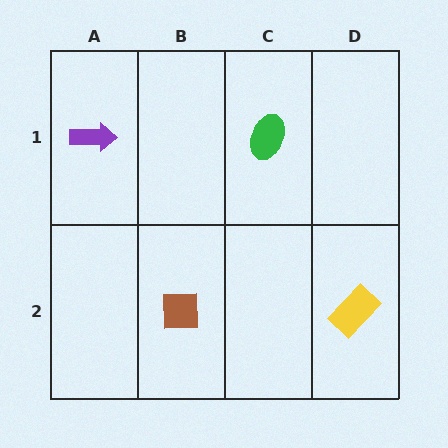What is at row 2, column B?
A brown square.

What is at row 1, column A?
A purple arrow.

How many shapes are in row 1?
2 shapes.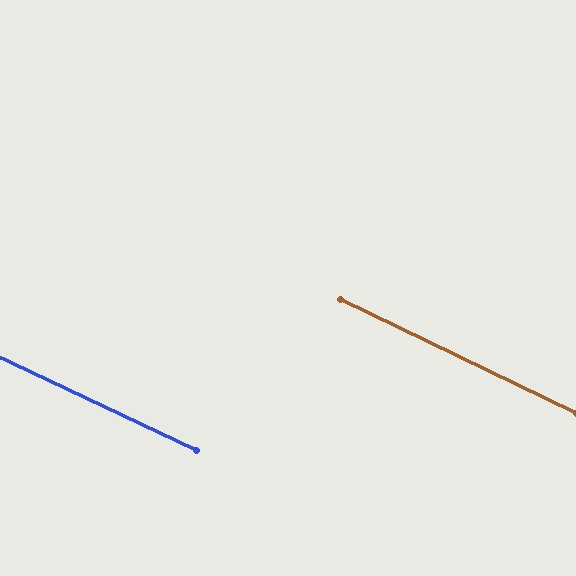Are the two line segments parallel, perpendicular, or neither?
Parallel — their directions differ by only 0.6°.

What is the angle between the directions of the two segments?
Approximately 1 degree.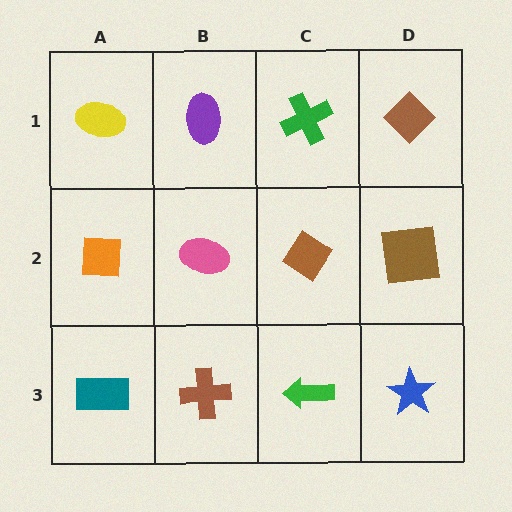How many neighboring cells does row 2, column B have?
4.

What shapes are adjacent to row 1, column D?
A brown square (row 2, column D), a green cross (row 1, column C).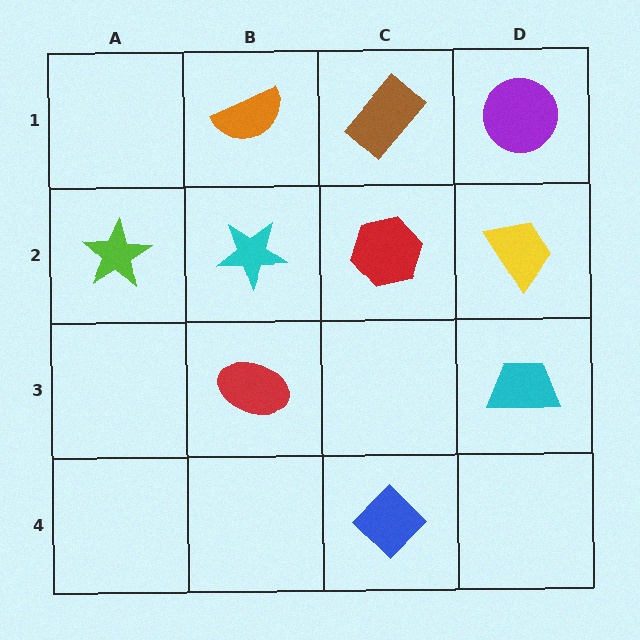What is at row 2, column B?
A cyan star.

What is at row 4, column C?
A blue diamond.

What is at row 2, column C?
A red hexagon.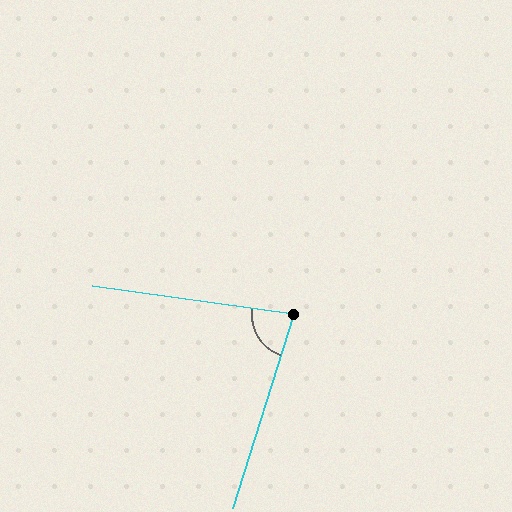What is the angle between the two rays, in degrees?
Approximately 80 degrees.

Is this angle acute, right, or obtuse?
It is acute.